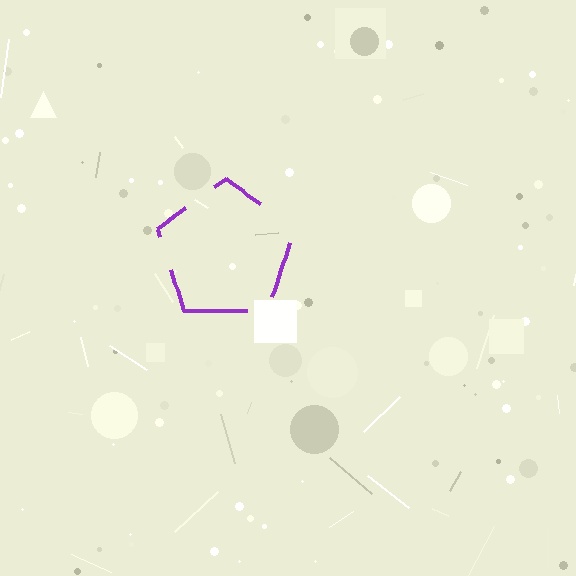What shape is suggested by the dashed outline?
The dashed outline suggests a pentagon.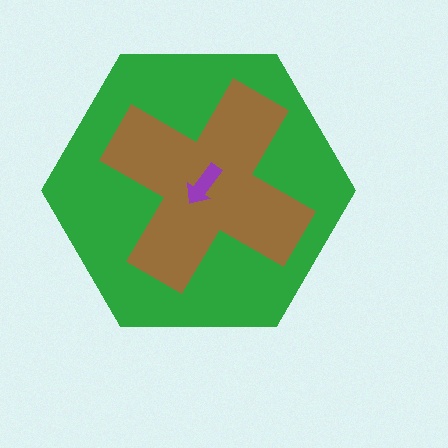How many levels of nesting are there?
3.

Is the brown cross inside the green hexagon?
Yes.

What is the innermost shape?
The purple arrow.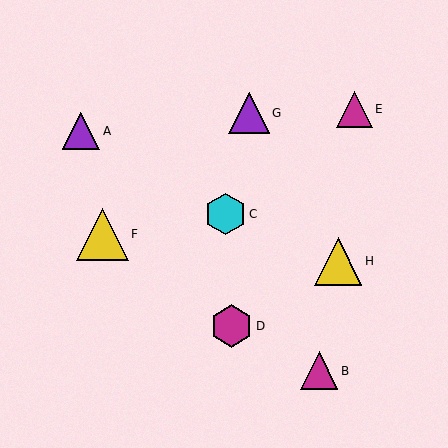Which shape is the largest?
The yellow triangle (labeled F) is the largest.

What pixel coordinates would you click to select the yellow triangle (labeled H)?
Click at (338, 261) to select the yellow triangle H.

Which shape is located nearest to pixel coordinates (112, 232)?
The yellow triangle (labeled F) at (102, 234) is nearest to that location.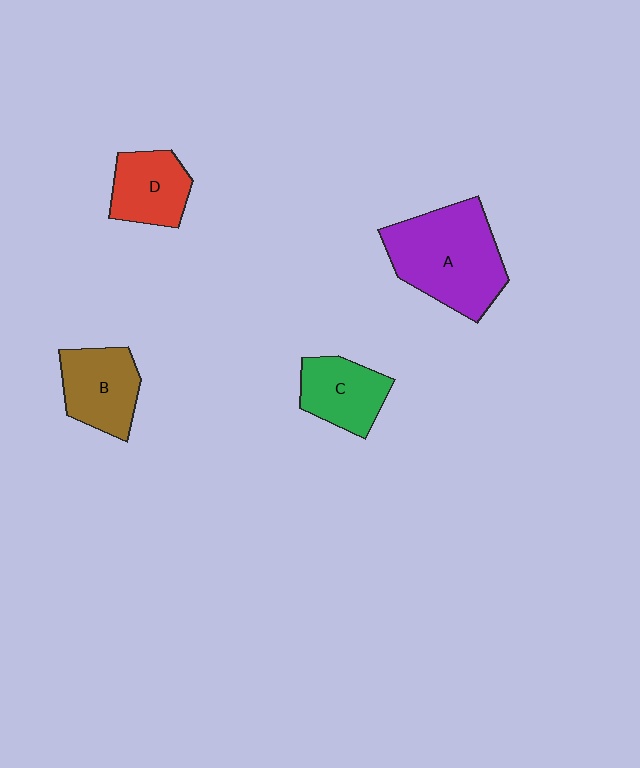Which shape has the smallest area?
Shape D (red).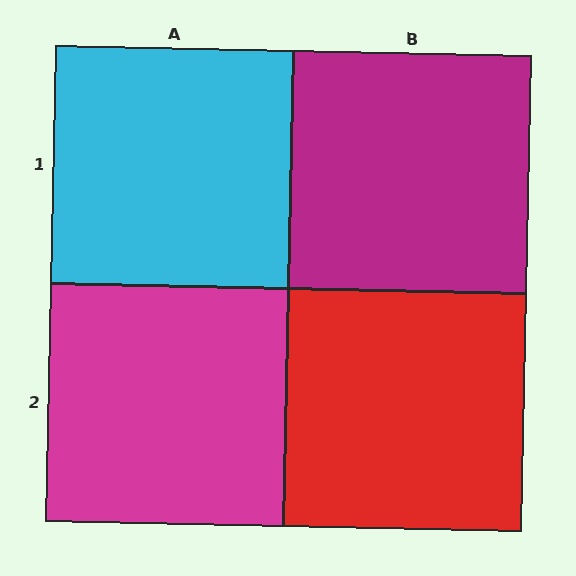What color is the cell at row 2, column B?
Red.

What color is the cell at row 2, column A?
Magenta.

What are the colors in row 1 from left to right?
Cyan, magenta.